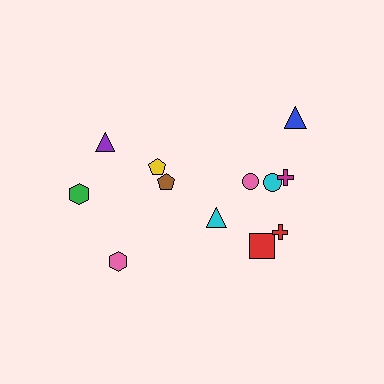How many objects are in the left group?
There are 5 objects.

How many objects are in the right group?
There are 7 objects.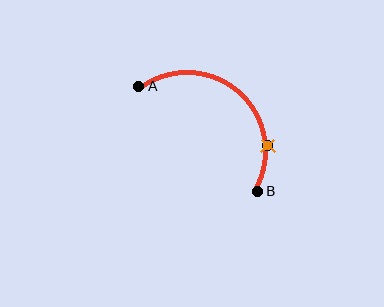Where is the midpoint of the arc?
The arc midpoint is the point on the curve farthest from the straight line joining A and B. It sits above and to the right of that line.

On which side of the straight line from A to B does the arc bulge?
The arc bulges above and to the right of the straight line connecting A and B.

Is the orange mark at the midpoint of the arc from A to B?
No. The orange mark lies on the arc but is closer to endpoint B. The arc midpoint would be at the point on the curve equidistant along the arc from both A and B.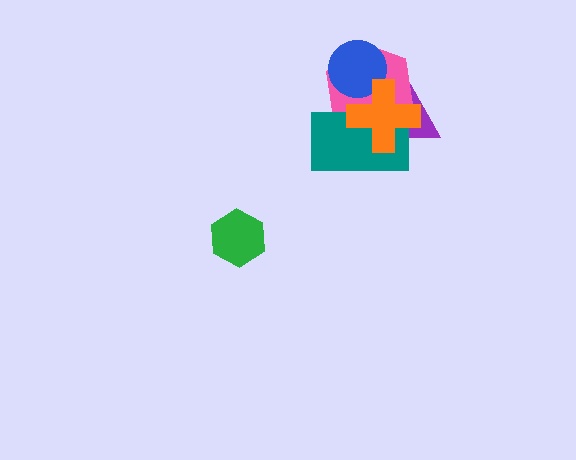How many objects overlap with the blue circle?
2 objects overlap with the blue circle.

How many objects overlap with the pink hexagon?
4 objects overlap with the pink hexagon.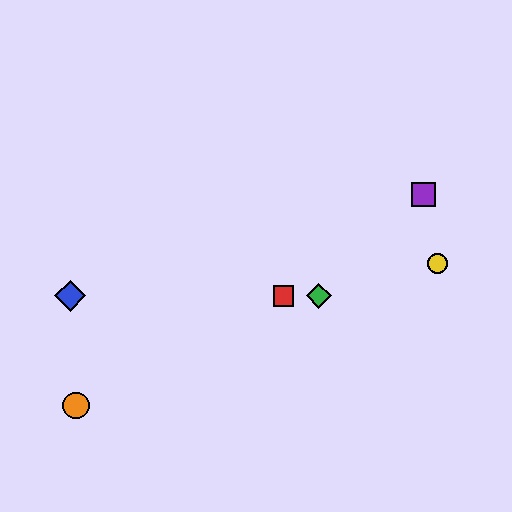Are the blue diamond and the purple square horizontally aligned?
No, the blue diamond is at y≈296 and the purple square is at y≈194.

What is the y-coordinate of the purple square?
The purple square is at y≈194.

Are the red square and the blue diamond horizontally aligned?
Yes, both are at y≈296.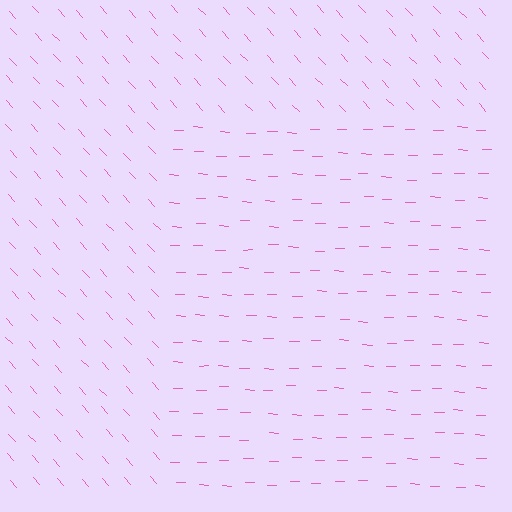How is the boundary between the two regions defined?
The boundary is defined purely by a change in line orientation (approximately 45 degrees difference). All lines are the same color and thickness.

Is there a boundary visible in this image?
Yes, there is a texture boundary formed by a change in line orientation.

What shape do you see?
I see a rectangle.